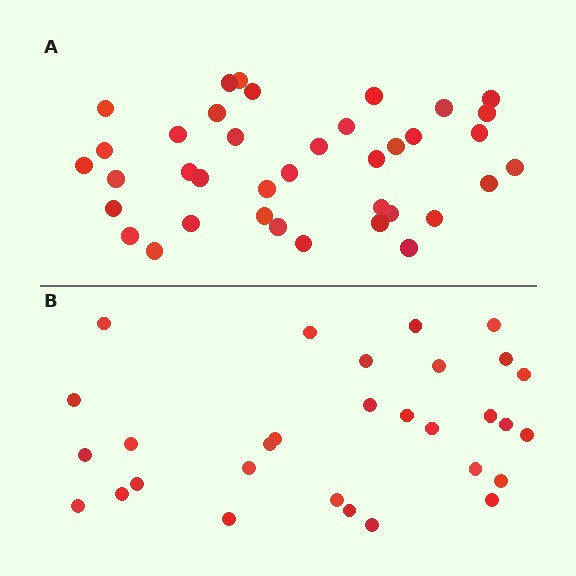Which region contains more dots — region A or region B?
Region A (the top region) has more dots.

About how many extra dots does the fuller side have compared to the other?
Region A has roughly 8 or so more dots than region B.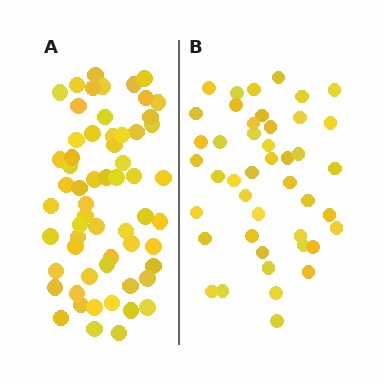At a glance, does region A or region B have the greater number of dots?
Region A (the left region) has more dots.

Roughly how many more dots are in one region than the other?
Region A has approximately 15 more dots than region B.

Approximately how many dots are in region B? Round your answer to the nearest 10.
About 40 dots. (The exact count is 44, which rounds to 40.)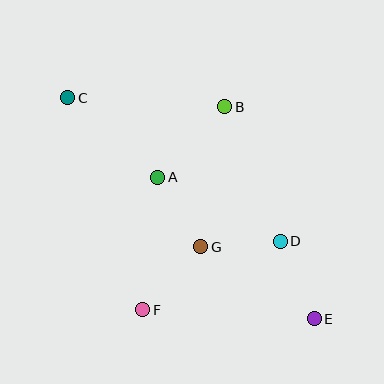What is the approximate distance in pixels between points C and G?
The distance between C and G is approximately 200 pixels.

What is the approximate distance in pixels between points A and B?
The distance between A and B is approximately 97 pixels.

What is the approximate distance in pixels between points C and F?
The distance between C and F is approximately 225 pixels.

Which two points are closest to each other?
Points D and G are closest to each other.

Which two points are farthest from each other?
Points C and E are farthest from each other.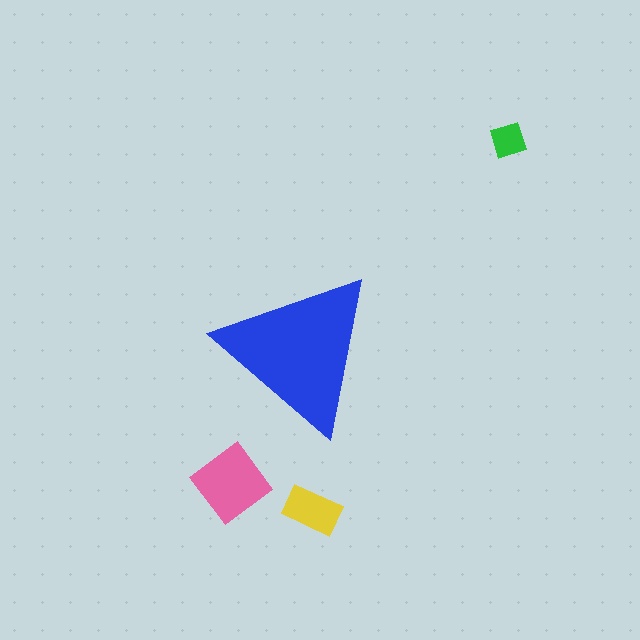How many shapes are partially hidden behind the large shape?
0 shapes are partially hidden.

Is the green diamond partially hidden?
No, the green diamond is fully visible.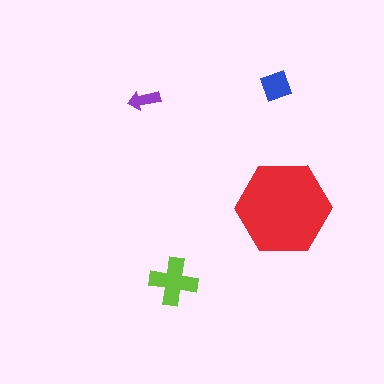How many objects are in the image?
There are 4 objects in the image.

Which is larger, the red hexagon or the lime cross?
The red hexagon.